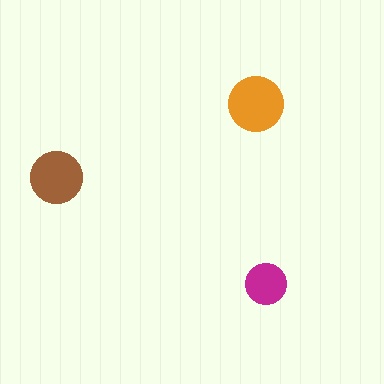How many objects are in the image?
There are 3 objects in the image.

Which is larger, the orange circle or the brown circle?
The orange one.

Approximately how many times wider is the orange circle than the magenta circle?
About 1.5 times wider.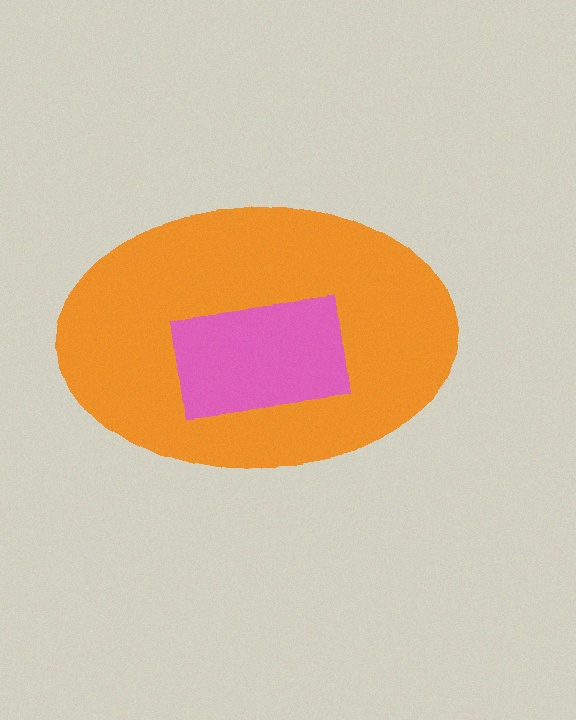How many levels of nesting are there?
2.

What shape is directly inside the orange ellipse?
The pink rectangle.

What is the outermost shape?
The orange ellipse.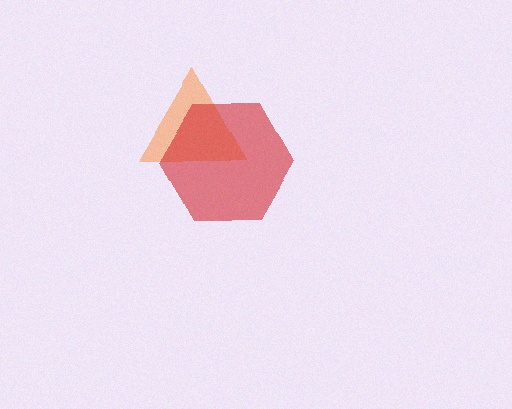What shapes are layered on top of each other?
The layered shapes are: an orange triangle, a red hexagon.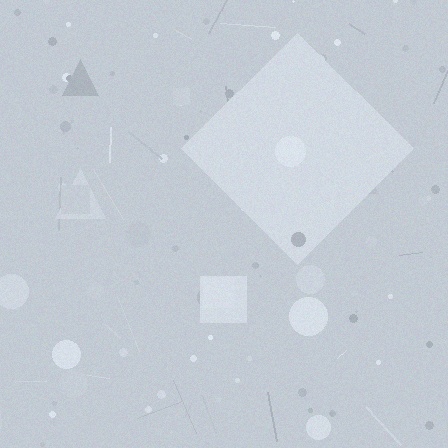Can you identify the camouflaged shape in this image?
The camouflaged shape is a diamond.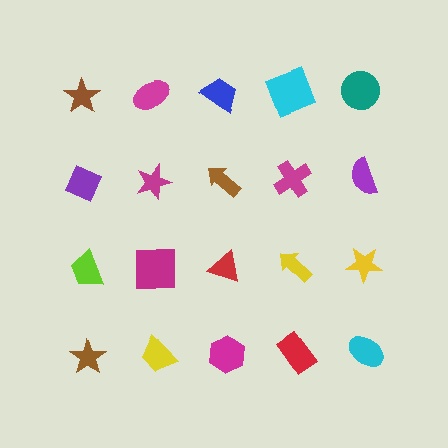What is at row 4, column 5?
A cyan ellipse.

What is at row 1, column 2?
A magenta ellipse.